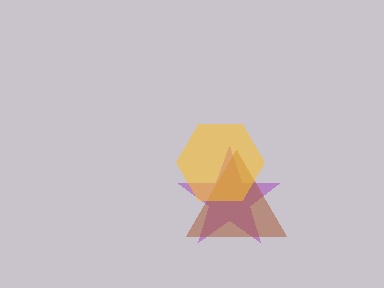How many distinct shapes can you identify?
There are 3 distinct shapes: a purple star, a brown triangle, a yellow hexagon.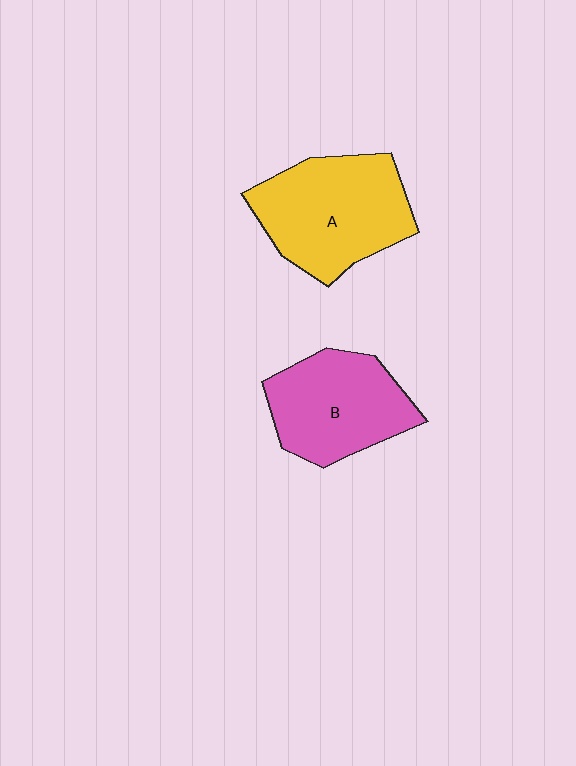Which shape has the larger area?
Shape A (yellow).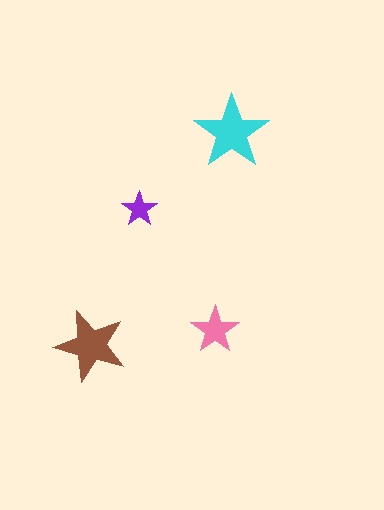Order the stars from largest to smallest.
the cyan one, the brown one, the pink one, the purple one.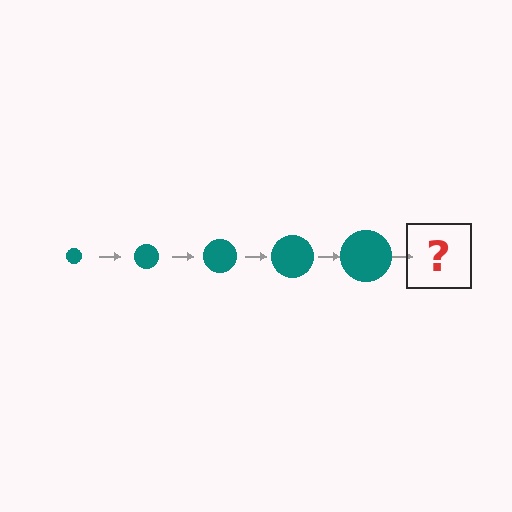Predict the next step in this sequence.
The next step is a teal circle, larger than the previous one.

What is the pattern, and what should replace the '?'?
The pattern is that the circle gets progressively larger each step. The '?' should be a teal circle, larger than the previous one.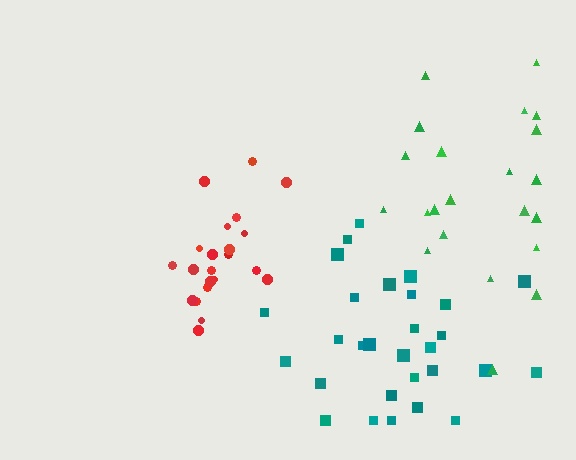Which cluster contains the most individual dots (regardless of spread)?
Teal (29).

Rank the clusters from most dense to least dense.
red, teal, green.